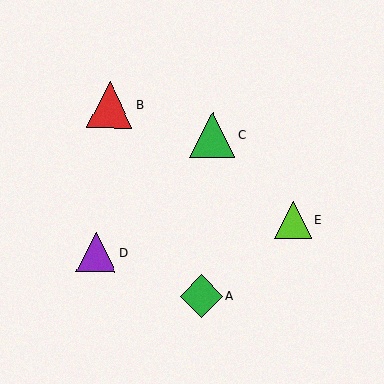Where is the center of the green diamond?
The center of the green diamond is at (202, 296).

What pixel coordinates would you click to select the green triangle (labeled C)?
Click at (212, 135) to select the green triangle C.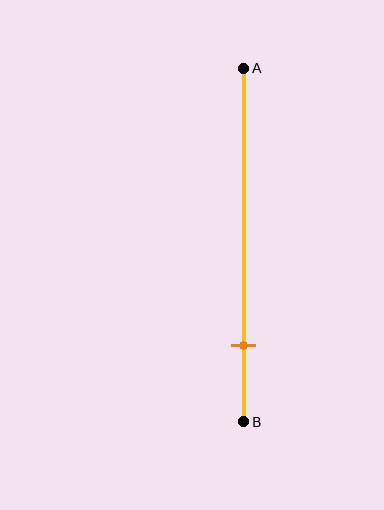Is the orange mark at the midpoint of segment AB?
No, the mark is at about 80% from A, not at the 50% midpoint.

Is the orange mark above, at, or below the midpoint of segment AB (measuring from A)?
The orange mark is below the midpoint of segment AB.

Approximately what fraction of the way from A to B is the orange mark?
The orange mark is approximately 80% of the way from A to B.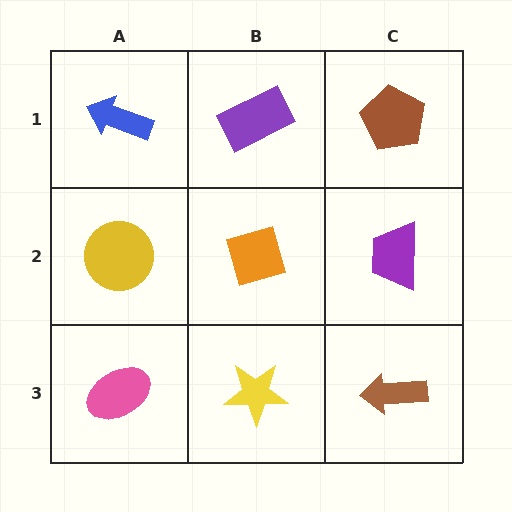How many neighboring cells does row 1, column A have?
2.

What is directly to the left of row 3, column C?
A yellow star.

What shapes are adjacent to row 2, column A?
A blue arrow (row 1, column A), a pink ellipse (row 3, column A), an orange diamond (row 2, column B).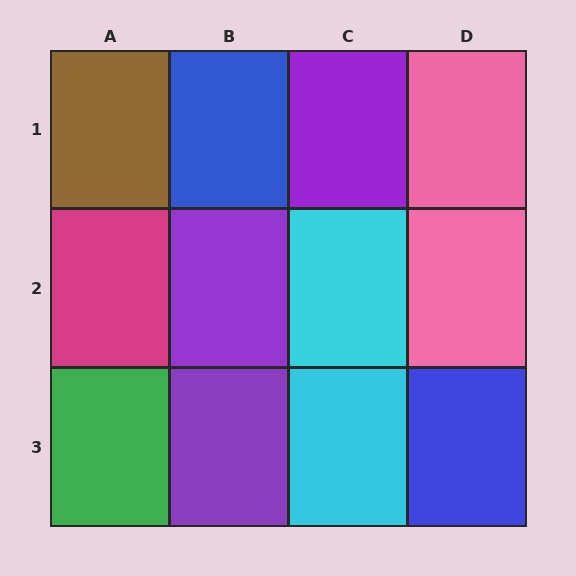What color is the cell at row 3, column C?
Cyan.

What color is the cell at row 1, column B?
Blue.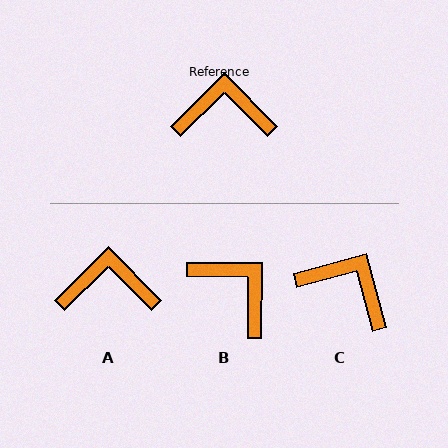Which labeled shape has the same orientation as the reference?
A.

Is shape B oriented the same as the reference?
No, it is off by about 45 degrees.